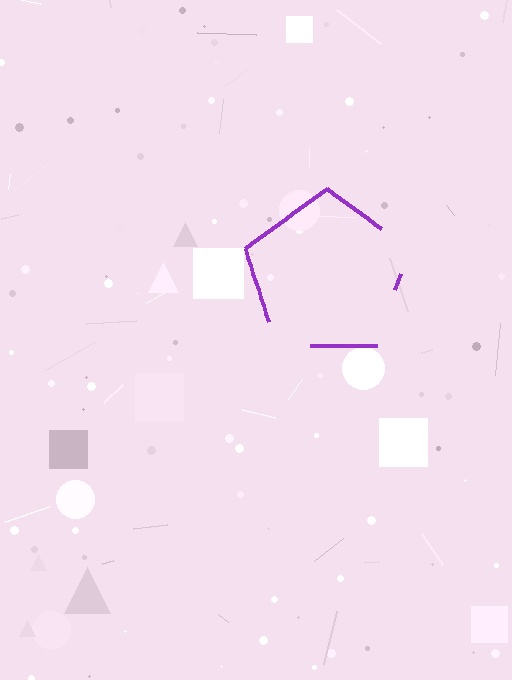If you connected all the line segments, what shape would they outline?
They would outline a pentagon.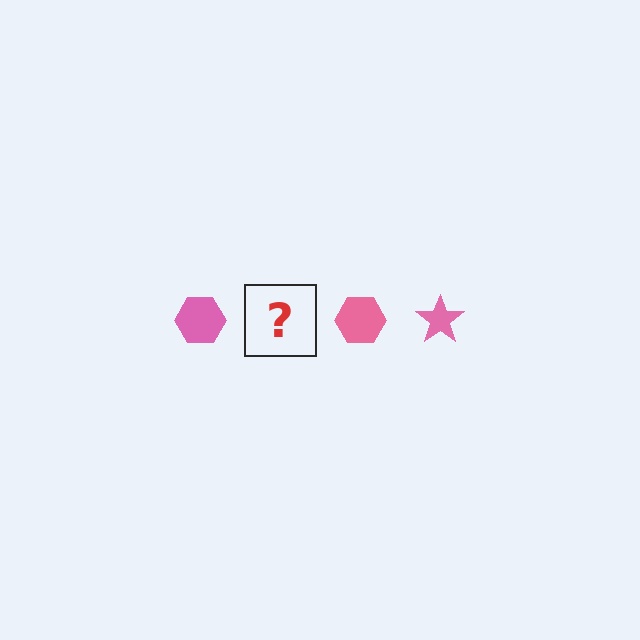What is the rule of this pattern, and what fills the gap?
The rule is that the pattern cycles through hexagon, star shapes in pink. The gap should be filled with a pink star.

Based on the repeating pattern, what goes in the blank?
The blank should be a pink star.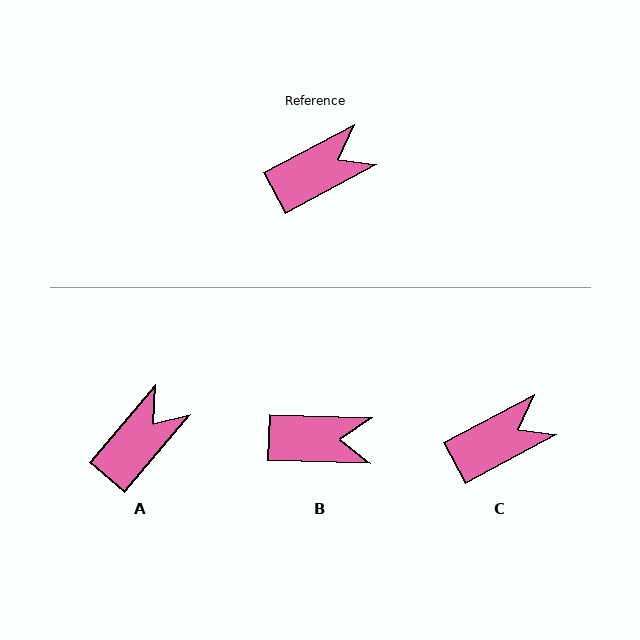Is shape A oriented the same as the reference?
No, it is off by about 21 degrees.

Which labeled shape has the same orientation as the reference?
C.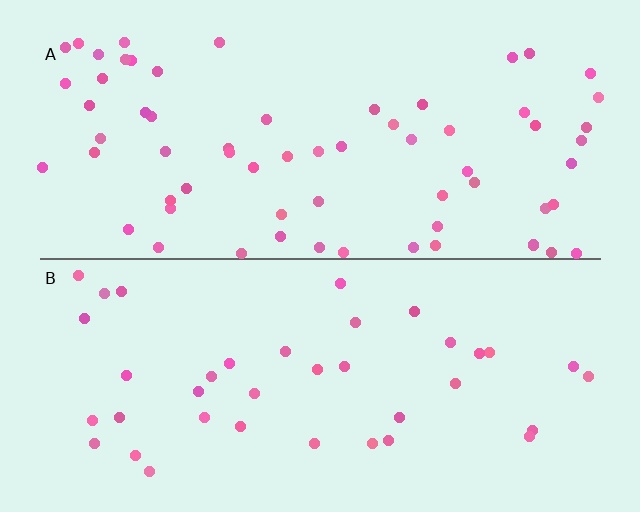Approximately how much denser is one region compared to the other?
Approximately 1.7× — region A over region B.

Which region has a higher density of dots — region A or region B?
A (the top).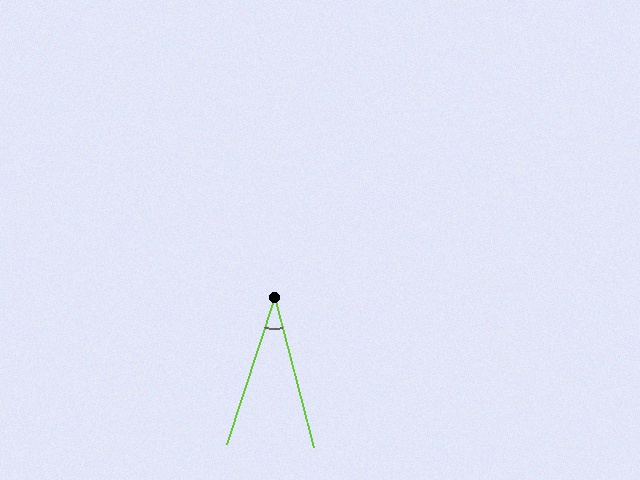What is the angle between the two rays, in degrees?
Approximately 33 degrees.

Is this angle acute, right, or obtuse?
It is acute.